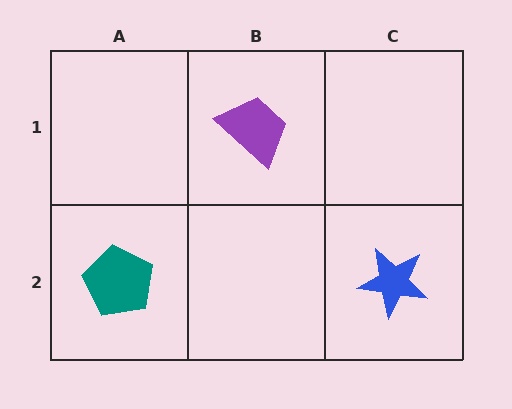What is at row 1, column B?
A purple trapezoid.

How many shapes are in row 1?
1 shape.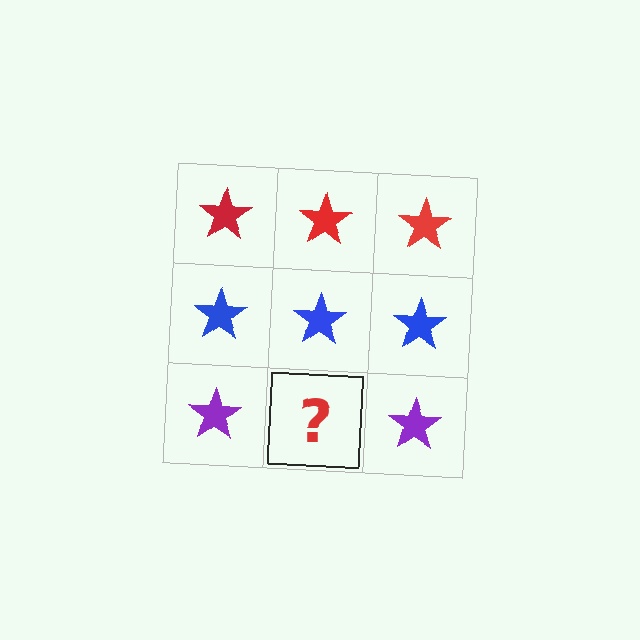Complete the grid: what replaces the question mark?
The question mark should be replaced with a purple star.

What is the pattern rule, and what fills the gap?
The rule is that each row has a consistent color. The gap should be filled with a purple star.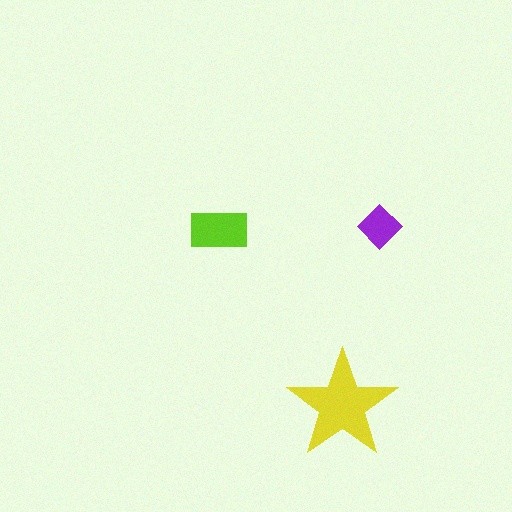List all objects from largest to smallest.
The yellow star, the lime rectangle, the purple diamond.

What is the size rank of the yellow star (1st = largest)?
1st.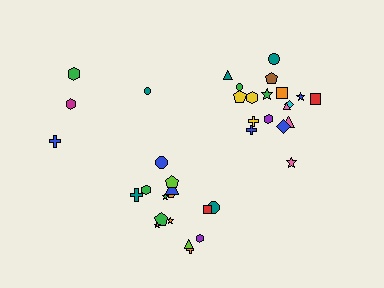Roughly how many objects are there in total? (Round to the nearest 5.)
Roughly 35 objects in total.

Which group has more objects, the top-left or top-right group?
The top-right group.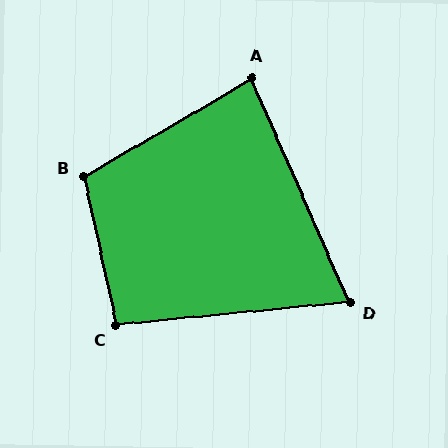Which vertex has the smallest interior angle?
D, at approximately 72 degrees.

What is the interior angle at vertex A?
Approximately 83 degrees (acute).